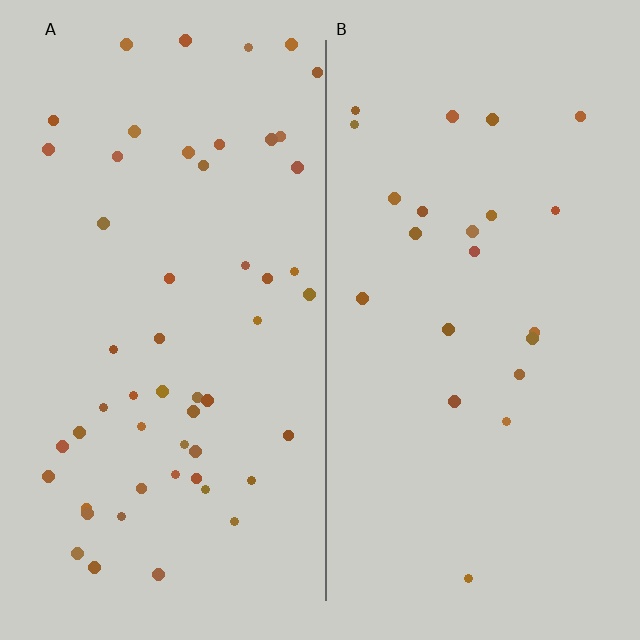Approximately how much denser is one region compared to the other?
Approximately 2.3× — region A over region B.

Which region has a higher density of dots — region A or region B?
A (the left).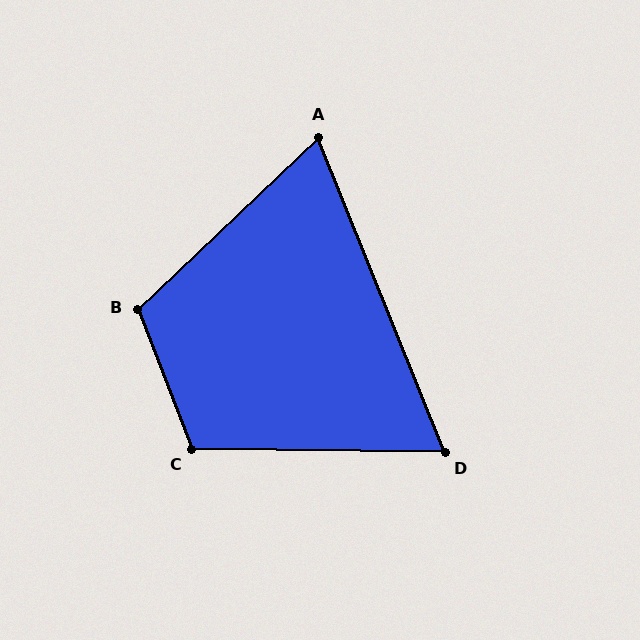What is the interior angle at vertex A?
Approximately 68 degrees (acute).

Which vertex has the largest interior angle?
B, at approximately 113 degrees.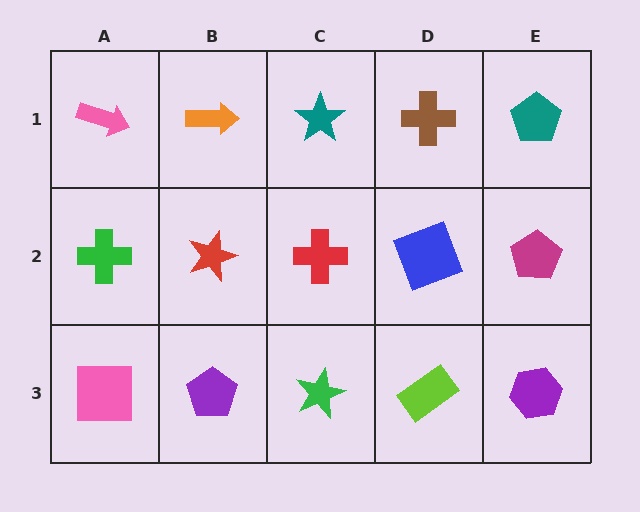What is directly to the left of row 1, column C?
An orange arrow.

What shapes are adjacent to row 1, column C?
A red cross (row 2, column C), an orange arrow (row 1, column B), a brown cross (row 1, column D).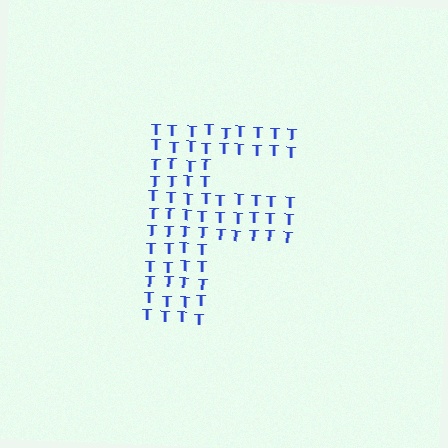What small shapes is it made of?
It is made of small letter T's.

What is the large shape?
The large shape is the letter F.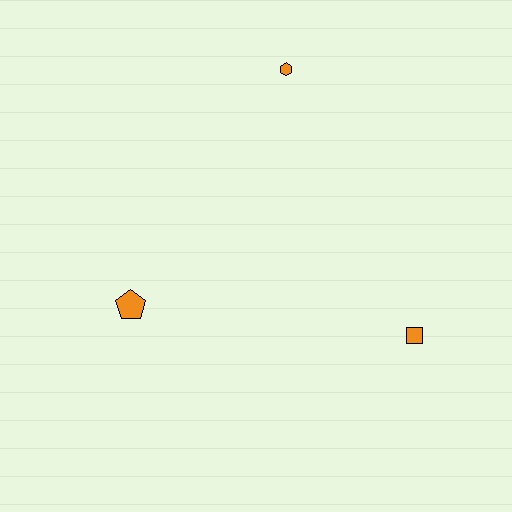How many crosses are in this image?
There are no crosses.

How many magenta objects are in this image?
There are no magenta objects.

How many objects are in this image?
There are 3 objects.